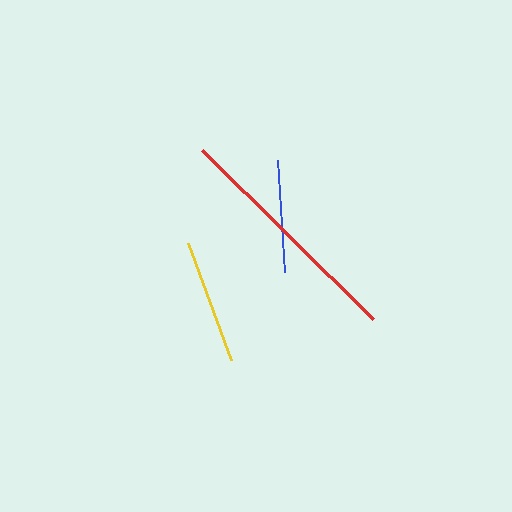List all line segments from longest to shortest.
From longest to shortest: red, yellow, blue.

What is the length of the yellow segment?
The yellow segment is approximately 125 pixels long.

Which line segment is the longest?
The red line is the longest at approximately 240 pixels.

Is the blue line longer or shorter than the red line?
The red line is longer than the blue line.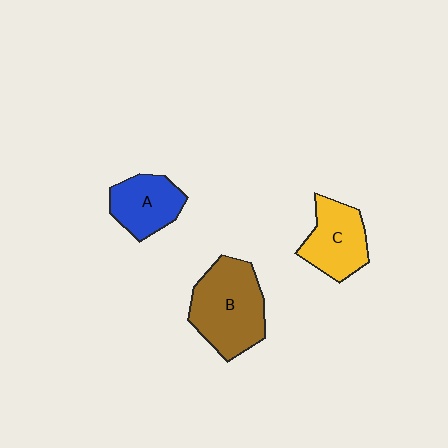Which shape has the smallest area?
Shape A (blue).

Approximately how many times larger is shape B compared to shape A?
Approximately 1.6 times.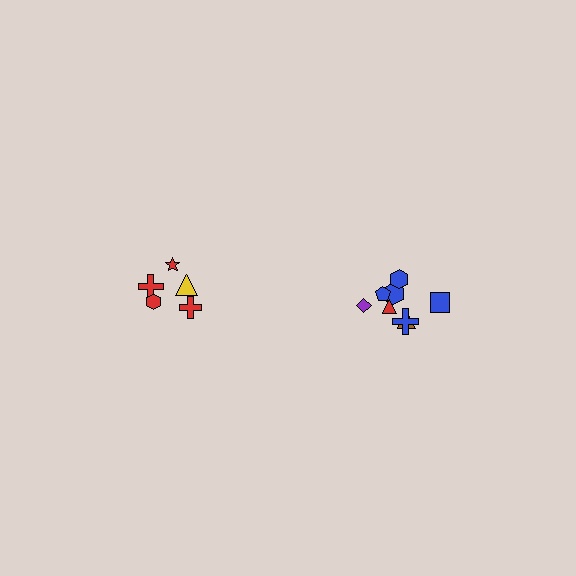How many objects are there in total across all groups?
There are 13 objects.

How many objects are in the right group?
There are 8 objects.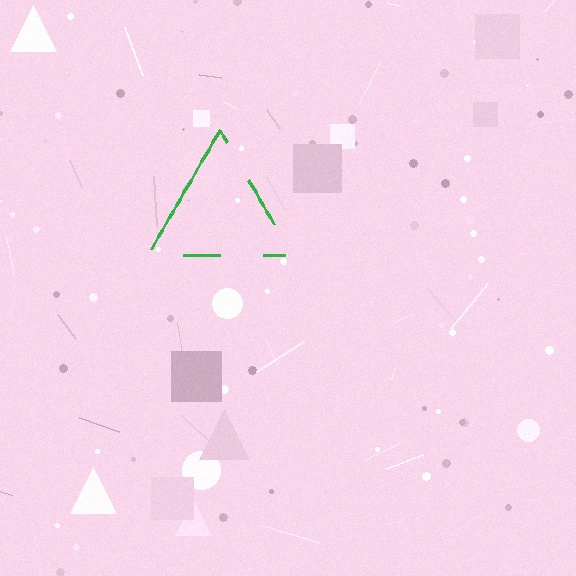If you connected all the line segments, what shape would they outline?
They would outline a triangle.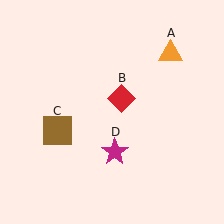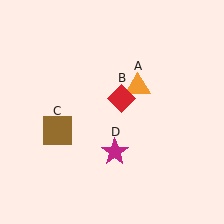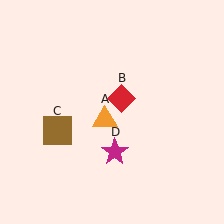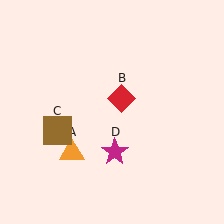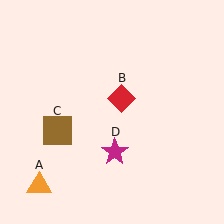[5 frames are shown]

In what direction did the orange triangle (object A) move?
The orange triangle (object A) moved down and to the left.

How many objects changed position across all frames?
1 object changed position: orange triangle (object A).